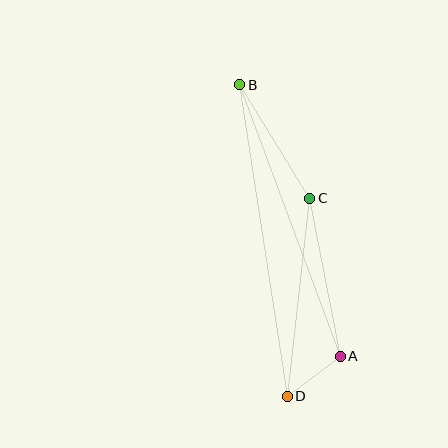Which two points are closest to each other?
Points A and D are closest to each other.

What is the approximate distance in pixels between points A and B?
The distance between A and B is approximately 289 pixels.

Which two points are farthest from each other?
Points B and D are farthest from each other.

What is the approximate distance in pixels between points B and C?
The distance between B and C is approximately 133 pixels.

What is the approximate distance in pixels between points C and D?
The distance between C and D is approximately 199 pixels.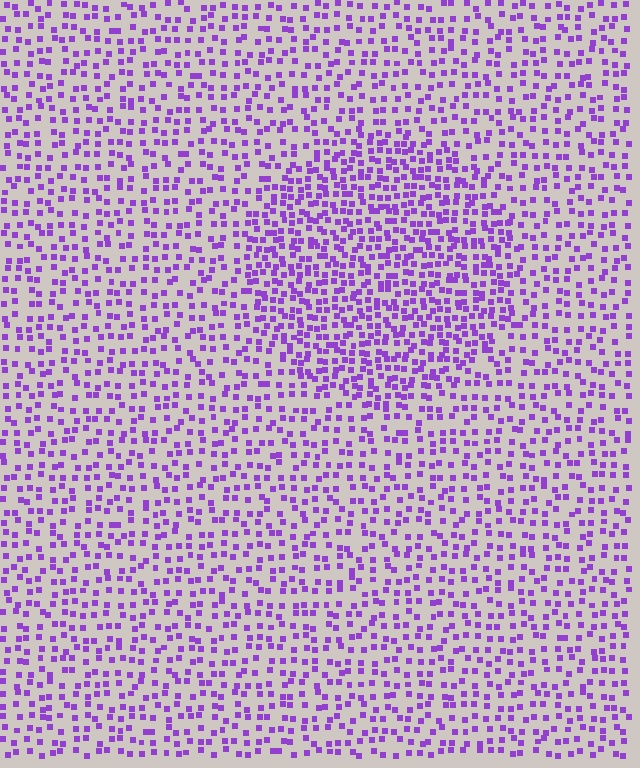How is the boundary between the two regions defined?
The boundary is defined by a change in element density (approximately 1.7x ratio). All elements are the same color, size, and shape.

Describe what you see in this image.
The image contains small purple elements arranged at two different densities. A circle-shaped region is visible where the elements are more densely packed than the surrounding area.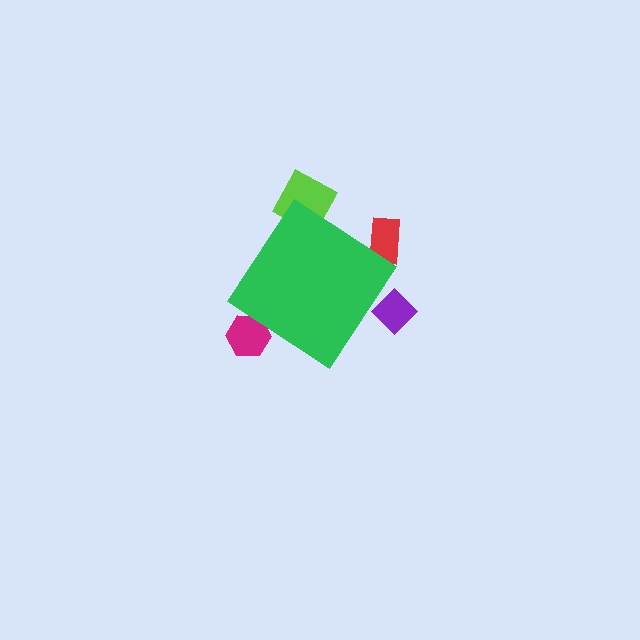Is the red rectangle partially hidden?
Yes, the red rectangle is partially hidden behind the green diamond.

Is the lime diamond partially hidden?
Yes, the lime diamond is partially hidden behind the green diamond.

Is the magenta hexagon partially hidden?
Yes, the magenta hexagon is partially hidden behind the green diamond.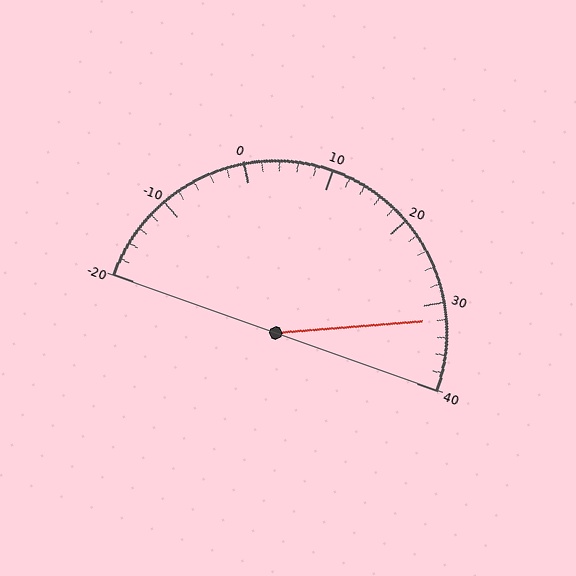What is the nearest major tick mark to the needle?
The nearest major tick mark is 30.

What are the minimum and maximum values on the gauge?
The gauge ranges from -20 to 40.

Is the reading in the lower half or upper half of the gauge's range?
The reading is in the upper half of the range (-20 to 40).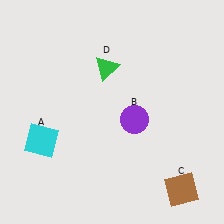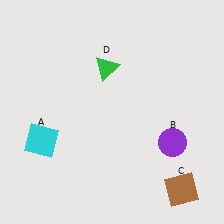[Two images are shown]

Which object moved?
The purple circle (B) moved right.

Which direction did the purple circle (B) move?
The purple circle (B) moved right.